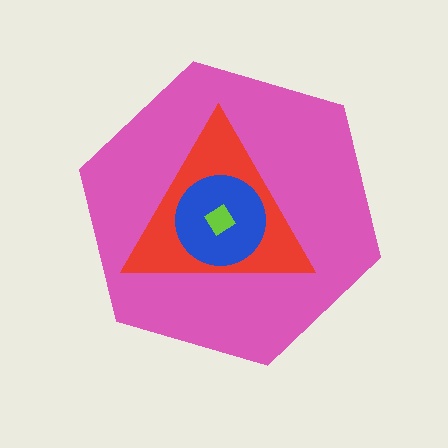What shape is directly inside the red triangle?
The blue circle.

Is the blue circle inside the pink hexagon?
Yes.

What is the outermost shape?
The pink hexagon.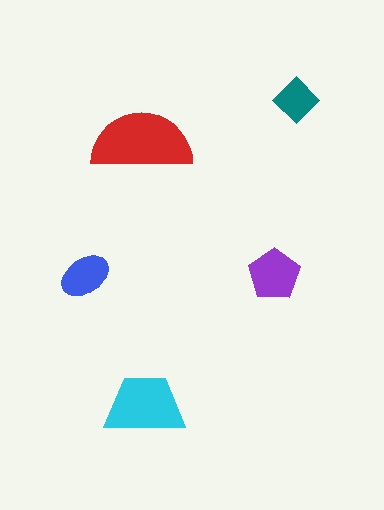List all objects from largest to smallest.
The red semicircle, the cyan trapezoid, the purple pentagon, the blue ellipse, the teal diamond.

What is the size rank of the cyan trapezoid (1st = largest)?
2nd.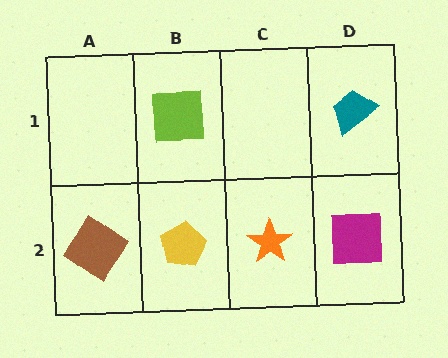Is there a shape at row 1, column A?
No, that cell is empty.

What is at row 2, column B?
A yellow pentagon.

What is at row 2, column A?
A brown diamond.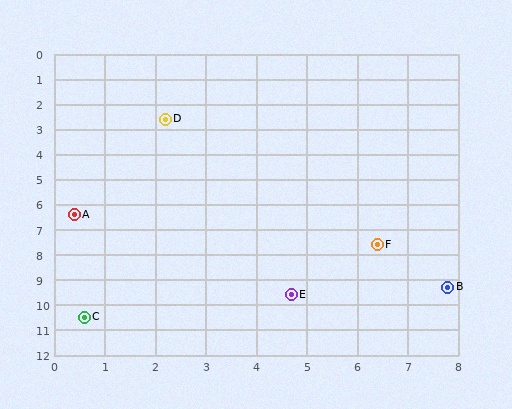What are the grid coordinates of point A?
Point A is at approximately (0.4, 6.4).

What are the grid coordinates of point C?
Point C is at approximately (0.6, 10.5).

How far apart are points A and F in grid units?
Points A and F are about 6.1 grid units apart.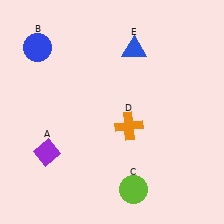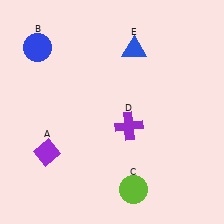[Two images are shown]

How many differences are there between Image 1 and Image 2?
There is 1 difference between the two images.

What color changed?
The cross (D) changed from orange in Image 1 to purple in Image 2.